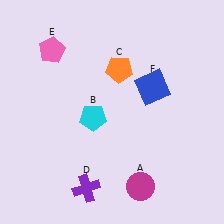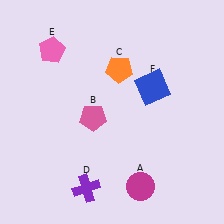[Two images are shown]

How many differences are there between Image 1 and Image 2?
There is 1 difference between the two images.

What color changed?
The pentagon (B) changed from cyan in Image 1 to pink in Image 2.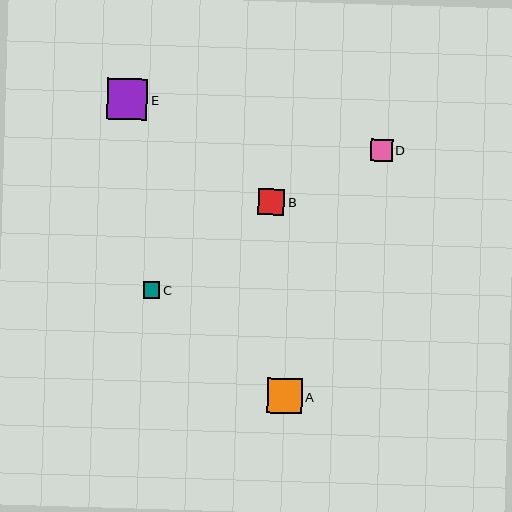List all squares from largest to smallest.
From largest to smallest: E, A, B, D, C.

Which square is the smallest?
Square C is the smallest with a size of approximately 17 pixels.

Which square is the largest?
Square E is the largest with a size of approximately 41 pixels.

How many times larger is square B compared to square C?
Square B is approximately 1.6 times the size of square C.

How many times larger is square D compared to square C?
Square D is approximately 1.3 times the size of square C.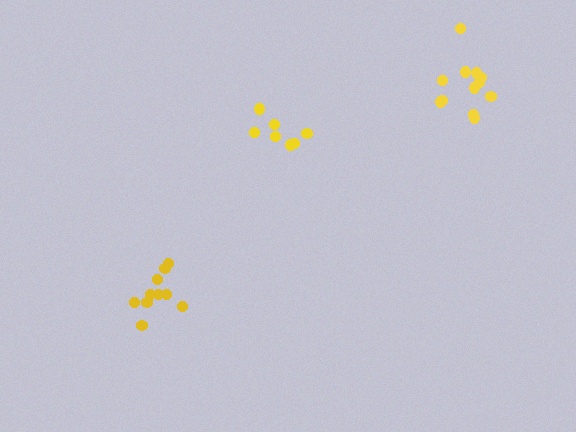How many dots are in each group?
Group 1: 10 dots, Group 2: 12 dots, Group 3: 7 dots (29 total).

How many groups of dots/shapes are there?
There are 3 groups.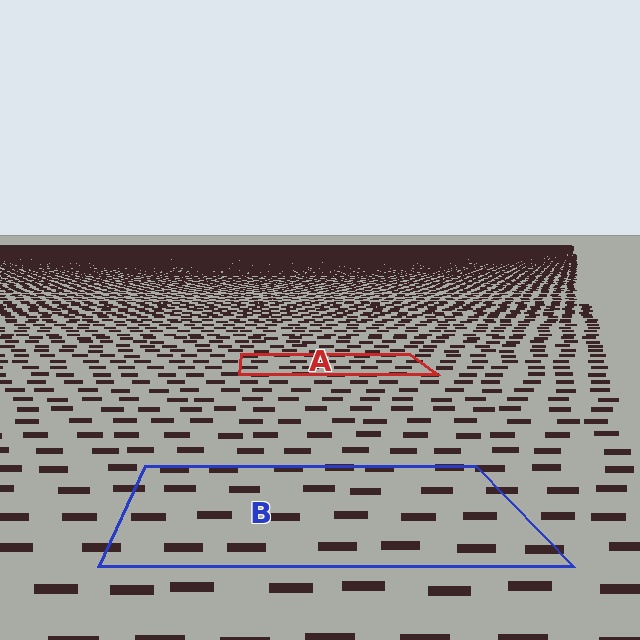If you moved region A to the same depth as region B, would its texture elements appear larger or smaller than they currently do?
They would appear larger. At a closer depth, the same texture elements are projected at a bigger on-screen size.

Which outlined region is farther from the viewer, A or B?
Region A is farther from the viewer — the texture elements inside it appear smaller and more densely packed.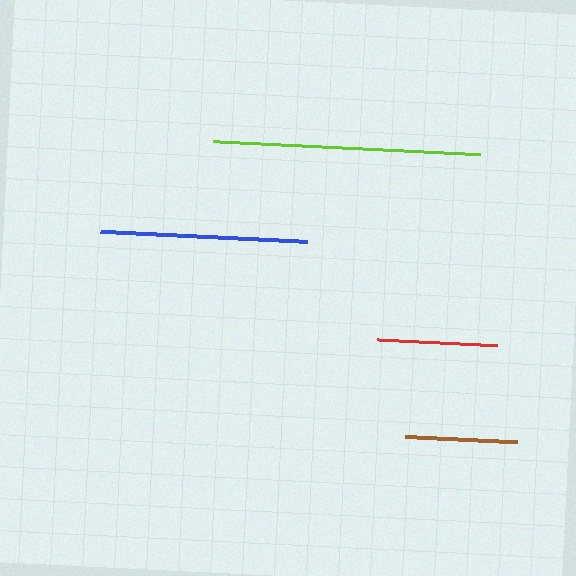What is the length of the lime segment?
The lime segment is approximately 267 pixels long.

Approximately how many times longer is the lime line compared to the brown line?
The lime line is approximately 2.4 times the length of the brown line.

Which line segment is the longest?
The lime line is the longest at approximately 267 pixels.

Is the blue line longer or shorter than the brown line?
The blue line is longer than the brown line.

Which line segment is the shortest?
The brown line is the shortest at approximately 112 pixels.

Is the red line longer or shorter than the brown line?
The red line is longer than the brown line.